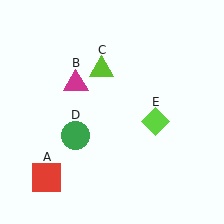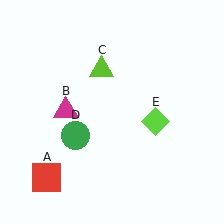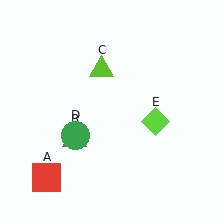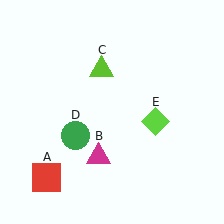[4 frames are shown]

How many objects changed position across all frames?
1 object changed position: magenta triangle (object B).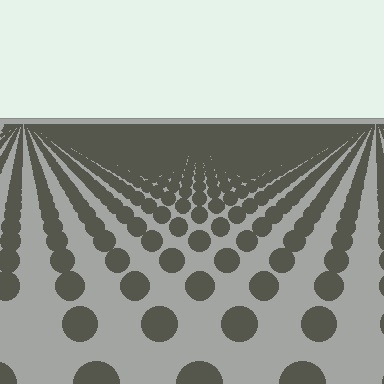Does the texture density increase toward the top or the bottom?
Density increases toward the top.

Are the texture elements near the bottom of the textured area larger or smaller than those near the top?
Larger. Near the bottom, elements are closer to the viewer and appear at a bigger on-screen size.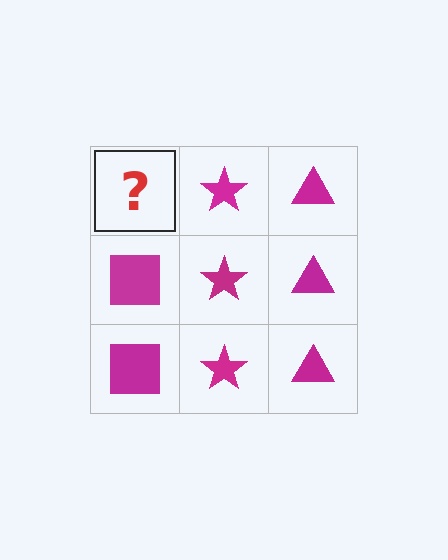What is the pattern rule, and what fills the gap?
The rule is that each column has a consistent shape. The gap should be filled with a magenta square.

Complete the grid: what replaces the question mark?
The question mark should be replaced with a magenta square.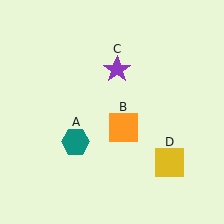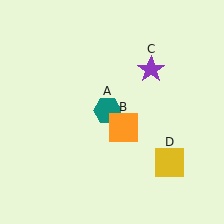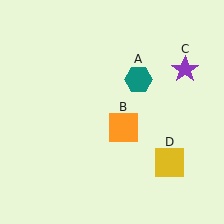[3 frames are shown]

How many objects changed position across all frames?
2 objects changed position: teal hexagon (object A), purple star (object C).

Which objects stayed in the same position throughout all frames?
Orange square (object B) and yellow square (object D) remained stationary.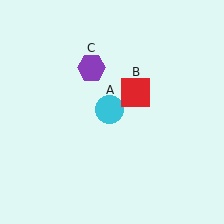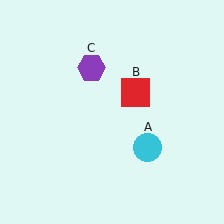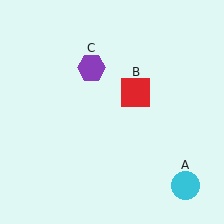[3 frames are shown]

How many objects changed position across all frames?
1 object changed position: cyan circle (object A).